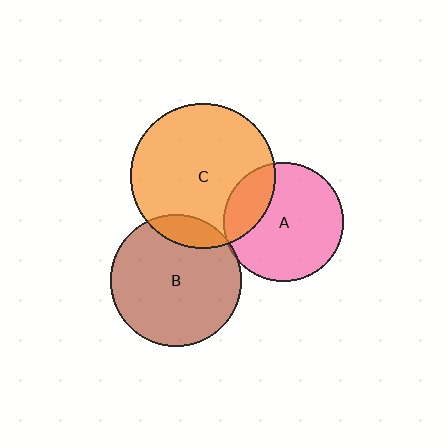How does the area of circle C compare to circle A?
Approximately 1.5 times.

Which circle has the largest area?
Circle C (orange).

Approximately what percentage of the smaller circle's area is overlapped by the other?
Approximately 5%.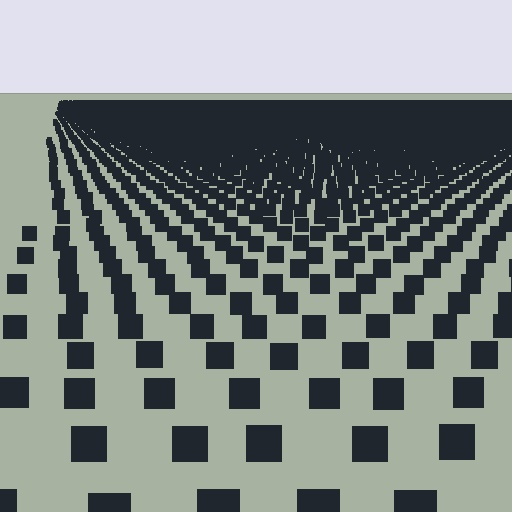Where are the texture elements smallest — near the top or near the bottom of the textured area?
Near the top.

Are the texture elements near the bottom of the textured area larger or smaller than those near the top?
Larger. Near the bottom, elements are closer to the viewer and appear at a bigger on-screen size.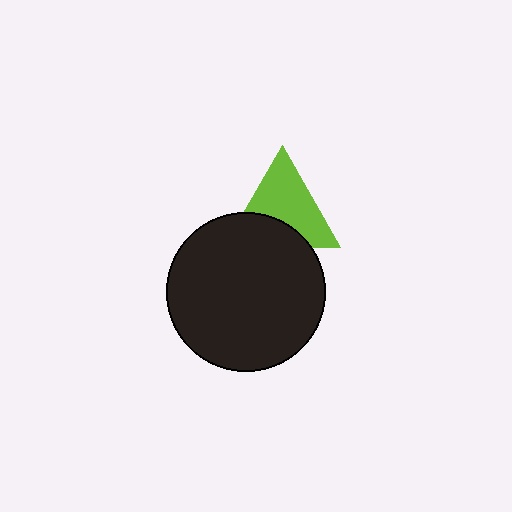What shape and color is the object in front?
The object in front is a black circle.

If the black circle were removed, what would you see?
You would see the complete lime triangle.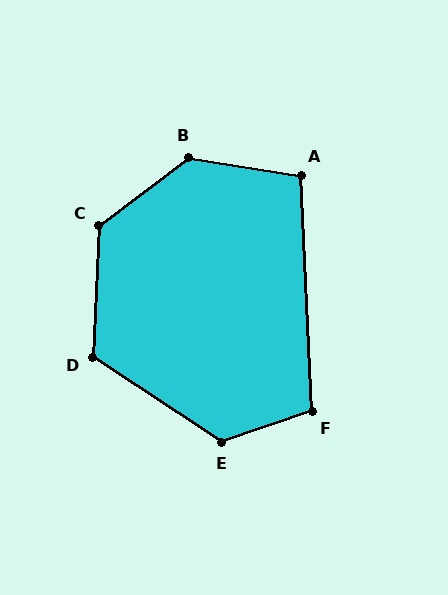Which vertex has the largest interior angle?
B, at approximately 134 degrees.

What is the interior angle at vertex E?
Approximately 128 degrees (obtuse).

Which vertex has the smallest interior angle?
A, at approximately 102 degrees.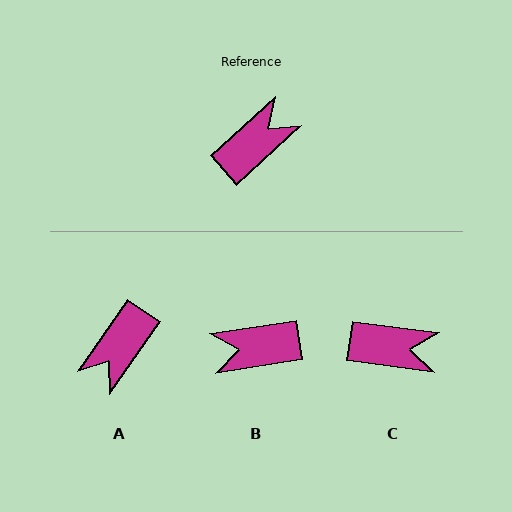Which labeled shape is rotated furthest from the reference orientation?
A, about 168 degrees away.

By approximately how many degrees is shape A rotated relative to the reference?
Approximately 168 degrees clockwise.